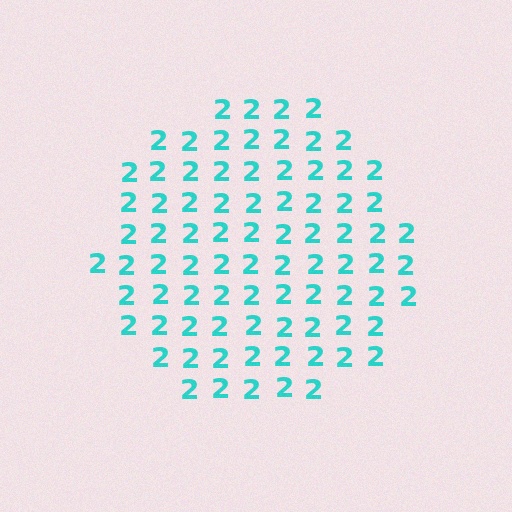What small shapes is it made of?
It is made of small digit 2's.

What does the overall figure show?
The overall figure shows a circle.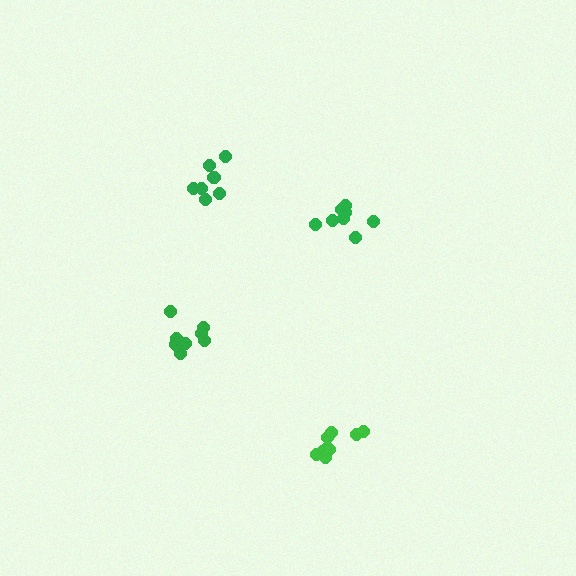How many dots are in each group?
Group 1: 7 dots, Group 2: 8 dots, Group 3: 9 dots, Group 4: 8 dots (32 total).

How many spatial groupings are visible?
There are 4 spatial groupings.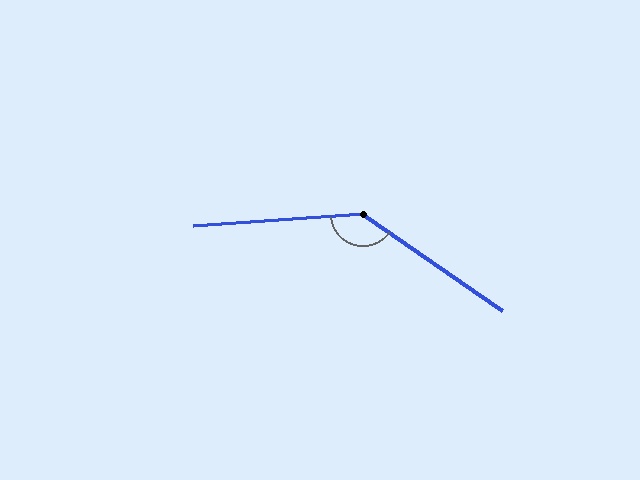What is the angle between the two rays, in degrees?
Approximately 142 degrees.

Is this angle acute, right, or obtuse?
It is obtuse.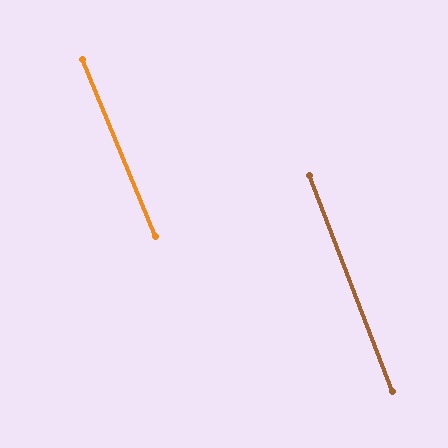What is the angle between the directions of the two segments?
Approximately 2 degrees.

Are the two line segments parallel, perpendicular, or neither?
Parallel — their directions differ by only 1.6°.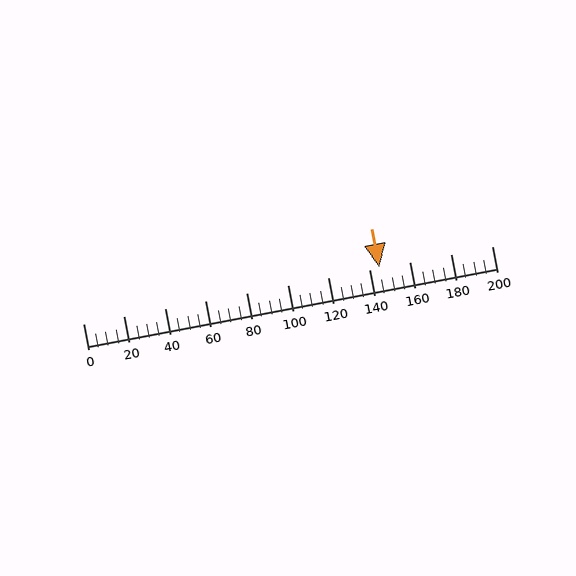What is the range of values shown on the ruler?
The ruler shows values from 0 to 200.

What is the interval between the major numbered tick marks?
The major tick marks are spaced 20 units apart.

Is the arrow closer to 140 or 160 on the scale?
The arrow is closer to 140.